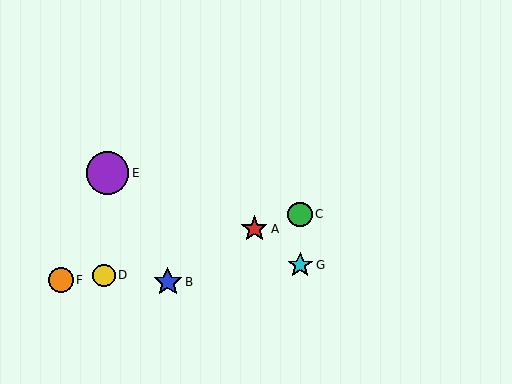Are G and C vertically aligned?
Yes, both are at x≈300.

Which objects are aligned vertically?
Objects C, G are aligned vertically.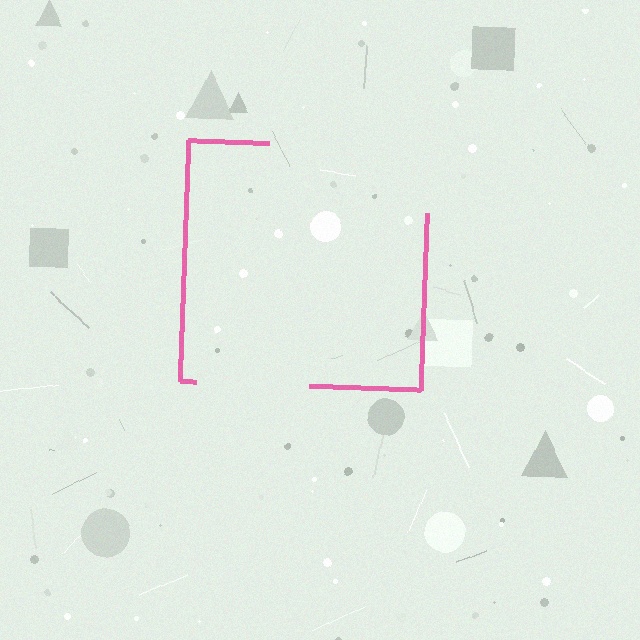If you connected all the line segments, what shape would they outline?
They would outline a square.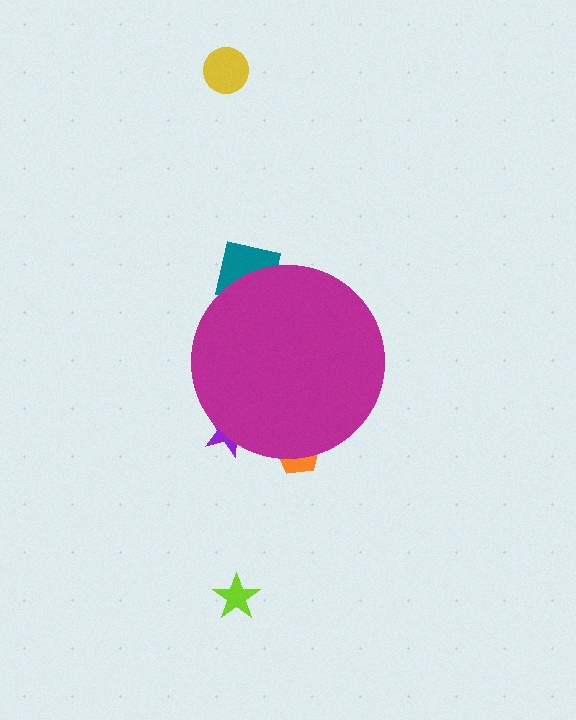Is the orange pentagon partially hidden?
Yes, the orange pentagon is partially hidden behind the magenta circle.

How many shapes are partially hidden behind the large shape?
3 shapes are partially hidden.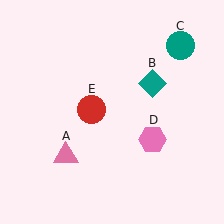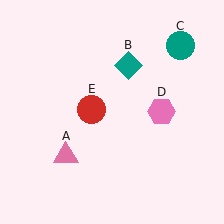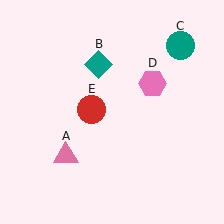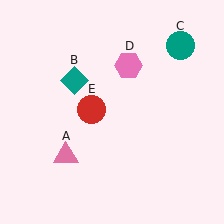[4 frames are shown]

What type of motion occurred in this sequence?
The teal diamond (object B), pink hexagon (object D) rotated counterclockwise around the center of the scene.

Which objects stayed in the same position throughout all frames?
Pink triangle (object A) and teal circle (object C) and red circle (object E) remained stationary.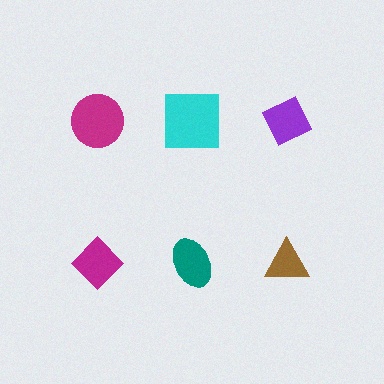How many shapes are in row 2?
3 shapes.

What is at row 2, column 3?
A brown triangle.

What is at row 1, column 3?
A purple diamond.